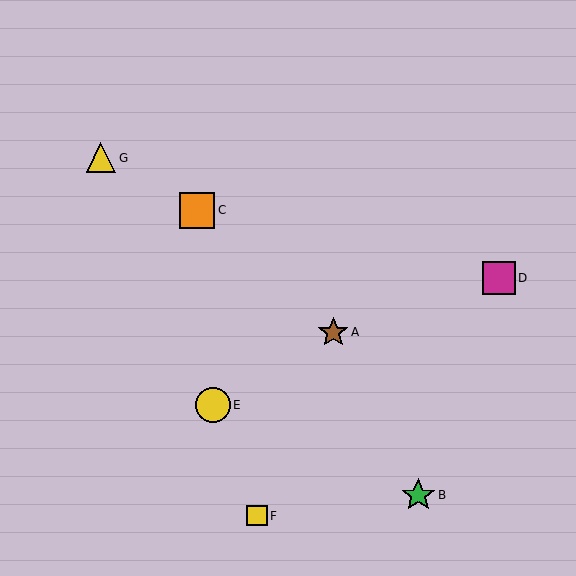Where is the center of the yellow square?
The center of the yellow square is at (257, 516).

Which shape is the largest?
The orange square (labeled C) is the largest.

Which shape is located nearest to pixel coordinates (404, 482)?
The green star (labeled B) at (418, 495) is nearest to that location.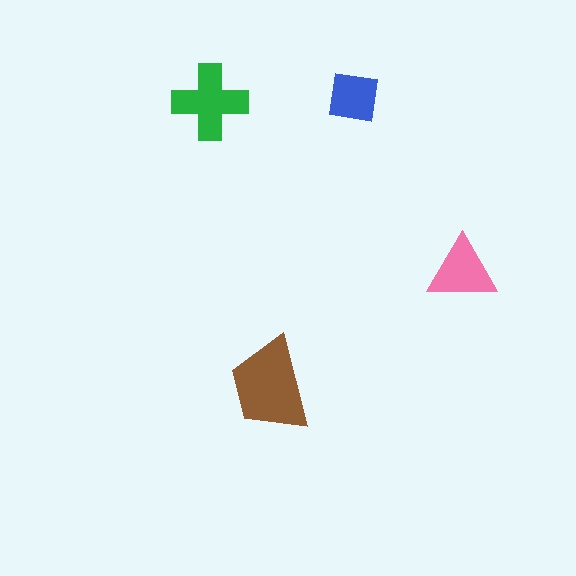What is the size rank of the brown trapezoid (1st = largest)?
1st.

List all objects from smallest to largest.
The blue square, the pink triangle, the green cross, the brown trapezoid.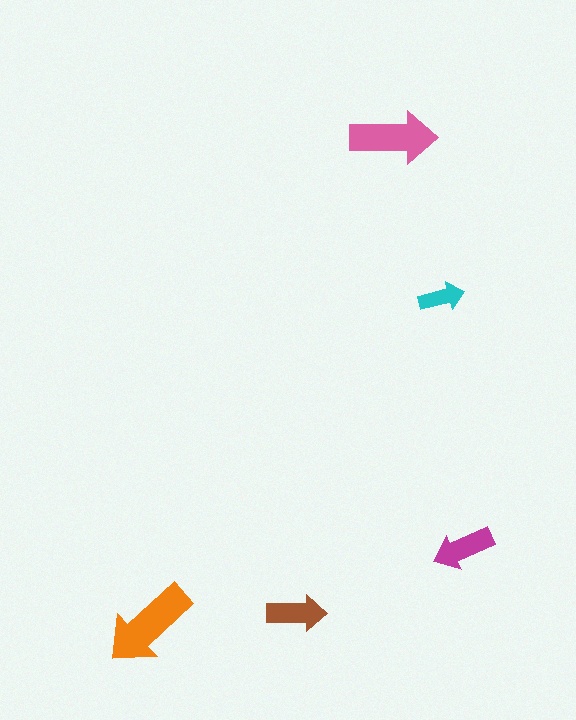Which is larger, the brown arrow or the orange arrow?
The orange one.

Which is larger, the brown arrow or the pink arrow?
The pink one.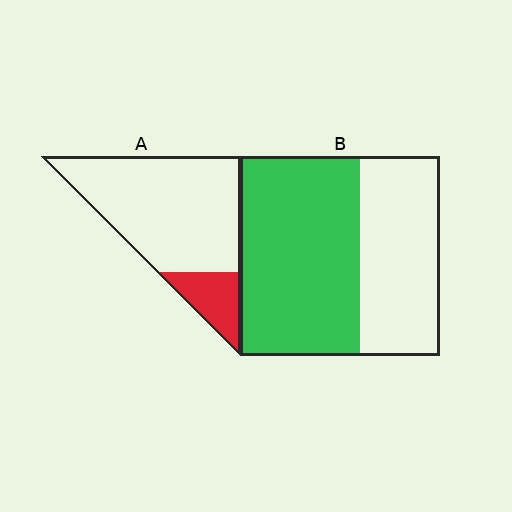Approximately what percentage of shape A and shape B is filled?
A is approximately 20% and B is approximately 60%.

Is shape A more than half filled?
No.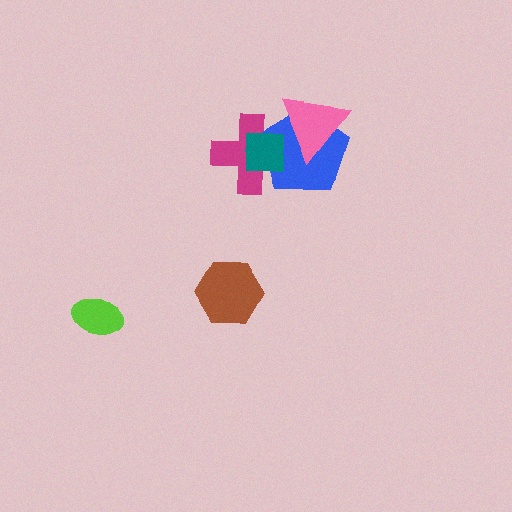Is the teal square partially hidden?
No, no other shape covers it.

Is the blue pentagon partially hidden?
Yes, it is partially covered by another shape.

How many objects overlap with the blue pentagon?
3 objects overlap with the blue pentagon.